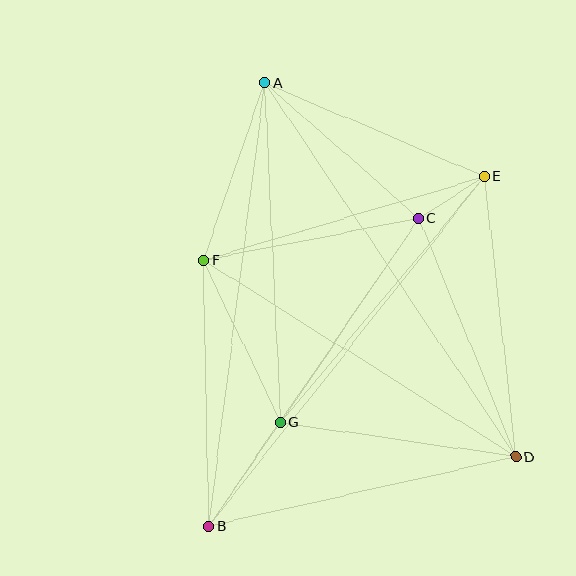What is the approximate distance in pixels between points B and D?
The distance between B and D is approximately 315 pixels.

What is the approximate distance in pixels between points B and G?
The distance between B and G is approximately 126 pixels.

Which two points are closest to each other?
Points C and E are closest to each other.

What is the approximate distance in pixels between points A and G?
The distance between A and G is approximately 339 pixels.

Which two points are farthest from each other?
Points A and D are farthest from each other.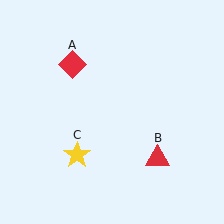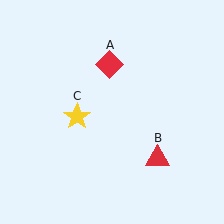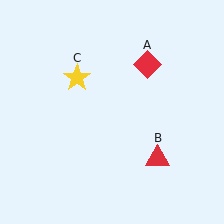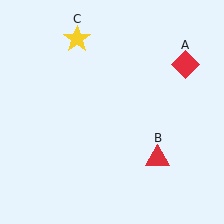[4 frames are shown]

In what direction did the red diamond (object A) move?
The red diamond (object A) moved right.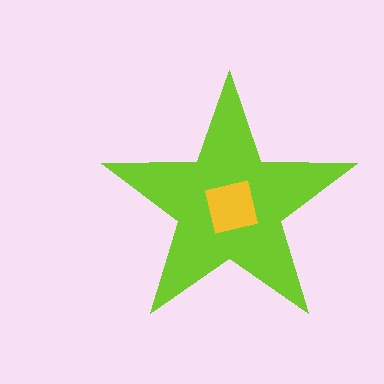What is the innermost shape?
The yellow square.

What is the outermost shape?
The lime star.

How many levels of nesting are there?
2.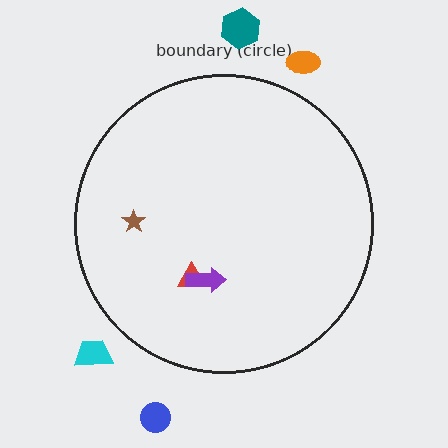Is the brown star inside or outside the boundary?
Inside.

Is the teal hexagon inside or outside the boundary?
Outside.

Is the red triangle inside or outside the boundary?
Inside.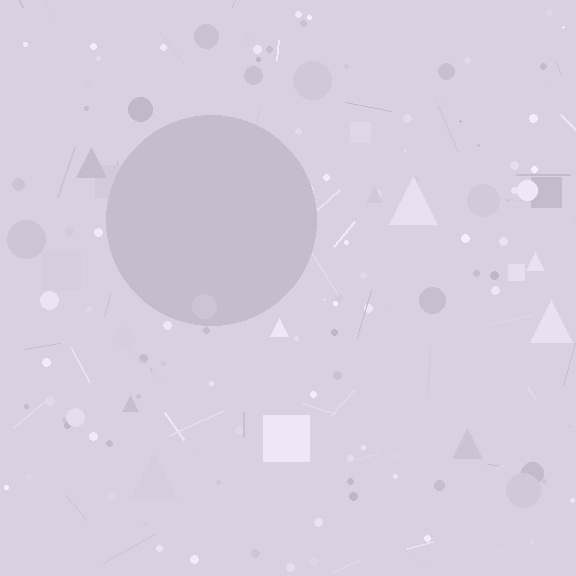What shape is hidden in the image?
A circle is hidden in the image.